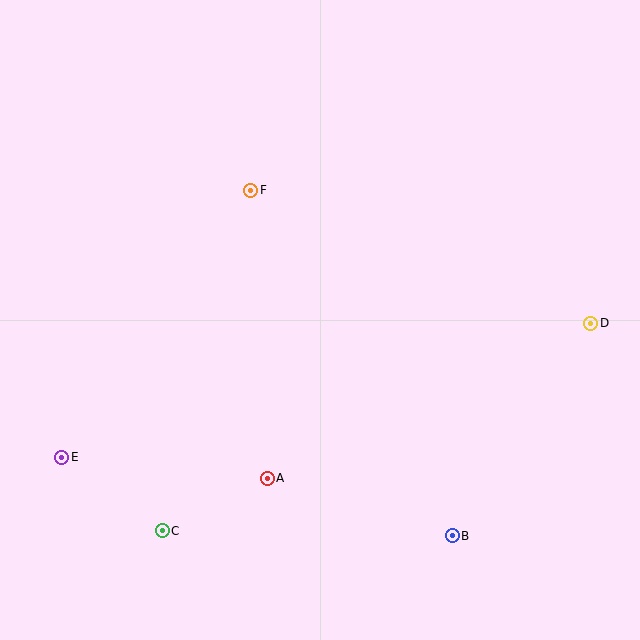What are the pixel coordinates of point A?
Point A is at (267, 478).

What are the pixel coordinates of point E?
Point E is at (62, 457).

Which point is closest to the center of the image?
Point F at (251, 190) is closest to the center.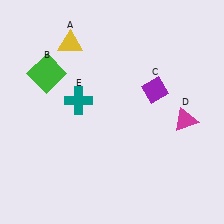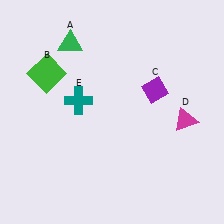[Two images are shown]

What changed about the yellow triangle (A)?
In Image 1, A is yellow. In Image 2, it changed to green.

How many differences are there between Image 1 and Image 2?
There is 1 difference between the two images.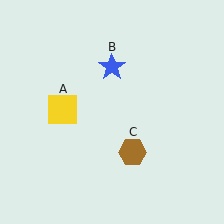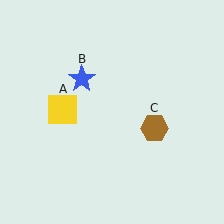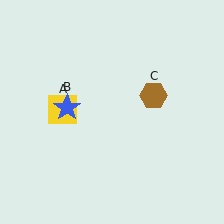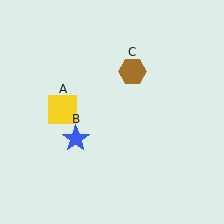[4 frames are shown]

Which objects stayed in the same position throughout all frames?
Yellow square (object A) remained stationary.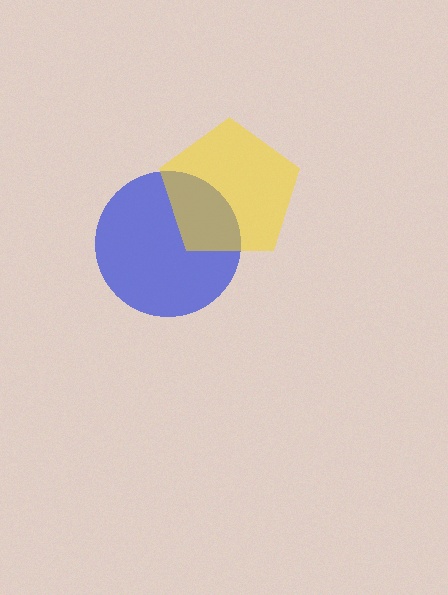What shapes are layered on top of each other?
The layered shapes are: a blue circle, a yellow pentagon.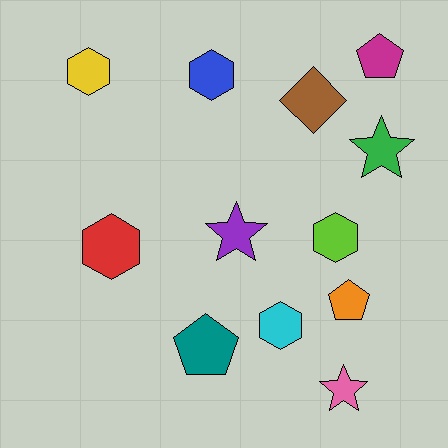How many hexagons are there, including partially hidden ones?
There are 5 hexagons.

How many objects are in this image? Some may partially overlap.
There are 12 objects.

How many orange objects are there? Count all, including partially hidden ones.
There is 1 orange object.